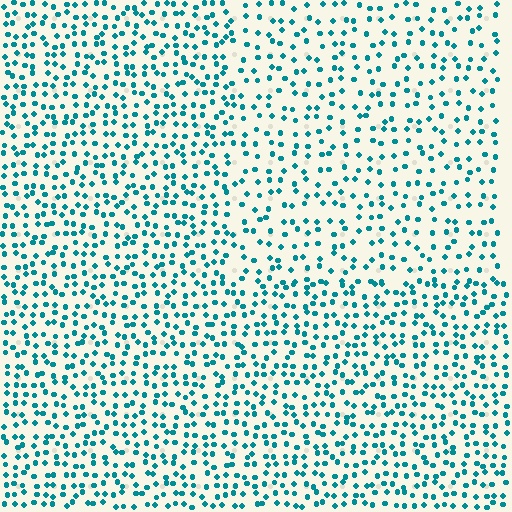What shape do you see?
I see a rectangle.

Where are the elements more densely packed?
The elements are more densely packed outside the rectangle boundary.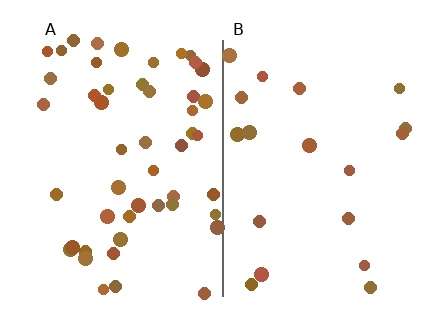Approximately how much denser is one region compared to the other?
Approximately 2.8× — region A over region B.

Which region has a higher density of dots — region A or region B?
A (the left).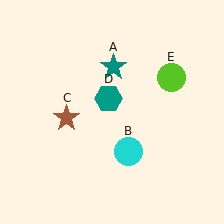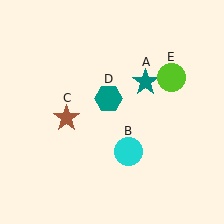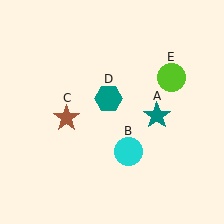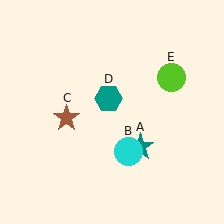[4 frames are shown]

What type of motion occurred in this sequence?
The teal star (object A) rotated clockwise around the center of the scene.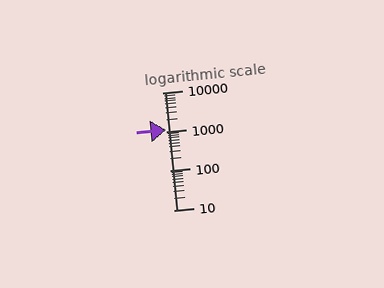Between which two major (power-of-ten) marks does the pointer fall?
The pointer is between 1000 and 10000.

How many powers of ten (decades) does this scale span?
The scale spans 3 decades, from 10 to 10000.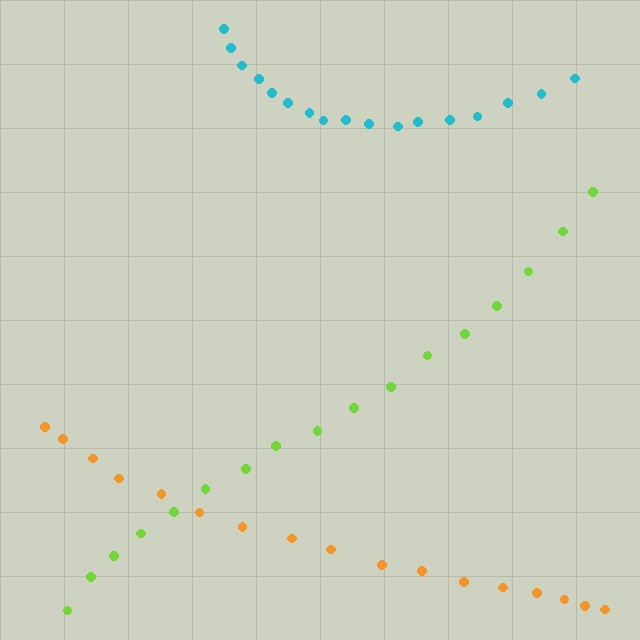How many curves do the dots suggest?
There are 3 distinct paths.